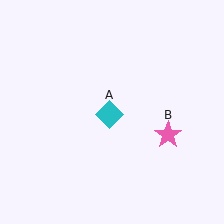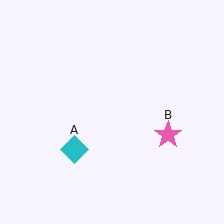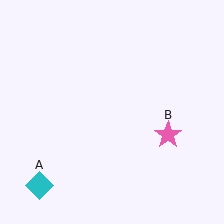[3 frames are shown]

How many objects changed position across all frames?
1 object changed position: cyan diamond (object A).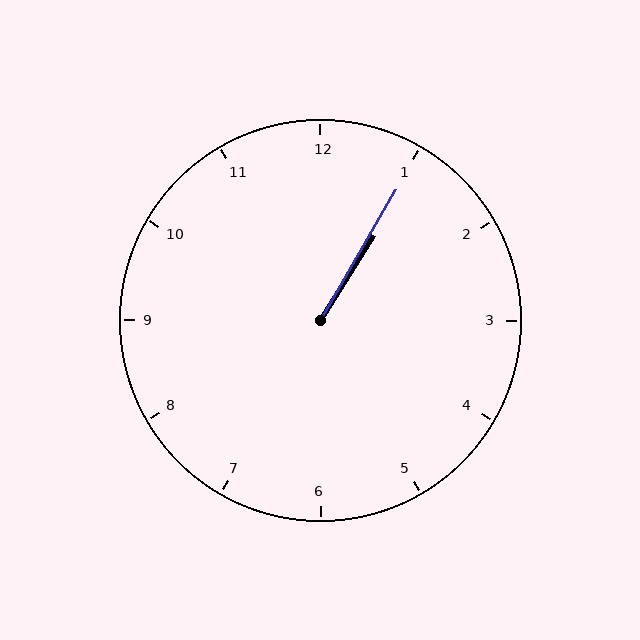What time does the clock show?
1:05.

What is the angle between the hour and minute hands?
Approximately 2 degrees.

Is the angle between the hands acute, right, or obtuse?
It is acute.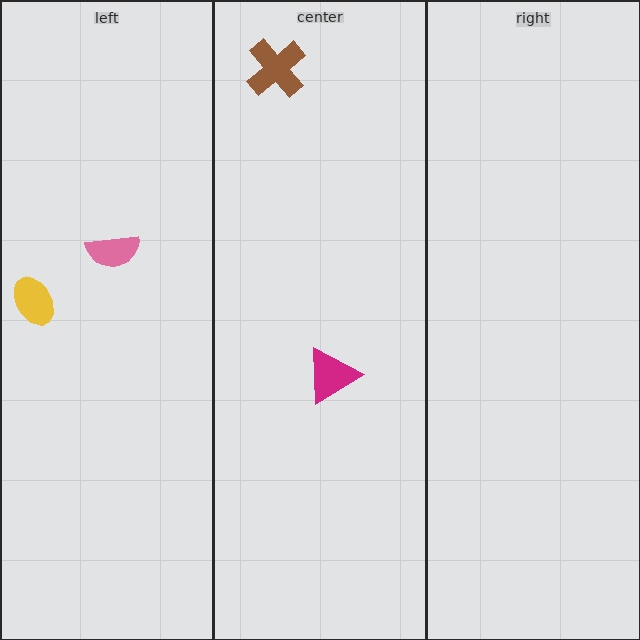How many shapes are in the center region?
2.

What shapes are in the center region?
The brown cross, the magenta triangle.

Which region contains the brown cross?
The center region.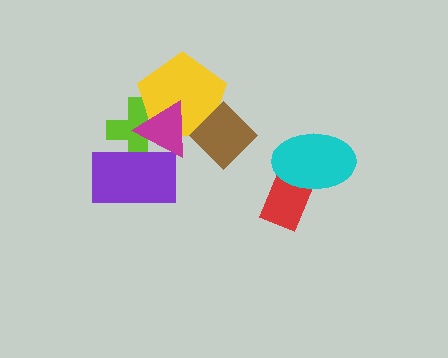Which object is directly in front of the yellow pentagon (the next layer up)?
The brown diamond is directly in front of the yellow pentagon.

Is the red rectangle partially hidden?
Yes, it is partially covered by another shape.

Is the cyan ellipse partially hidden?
No, no other shape covers it.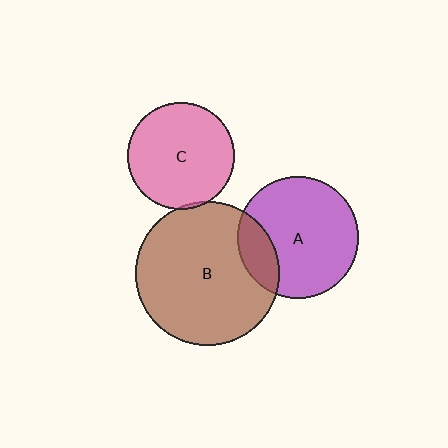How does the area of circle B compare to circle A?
Approximately 1.4 times.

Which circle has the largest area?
Circle B (brown).